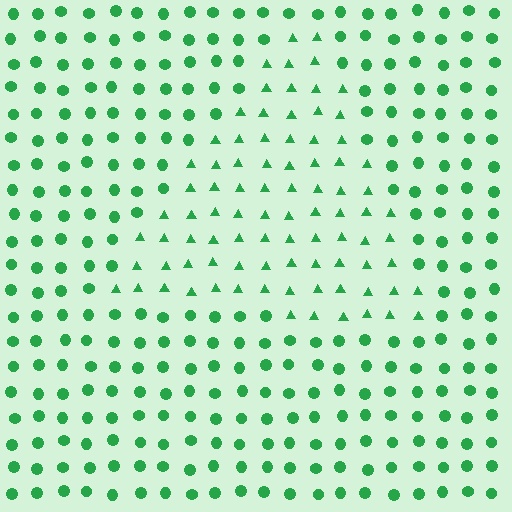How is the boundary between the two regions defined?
The boundary is defined by a change in element shape: triangles inside vs. circles outside. All elements share the same color and spacing.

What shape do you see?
I see a triangle.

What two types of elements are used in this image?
The image uses triangles inside the triangle region and circles outside it.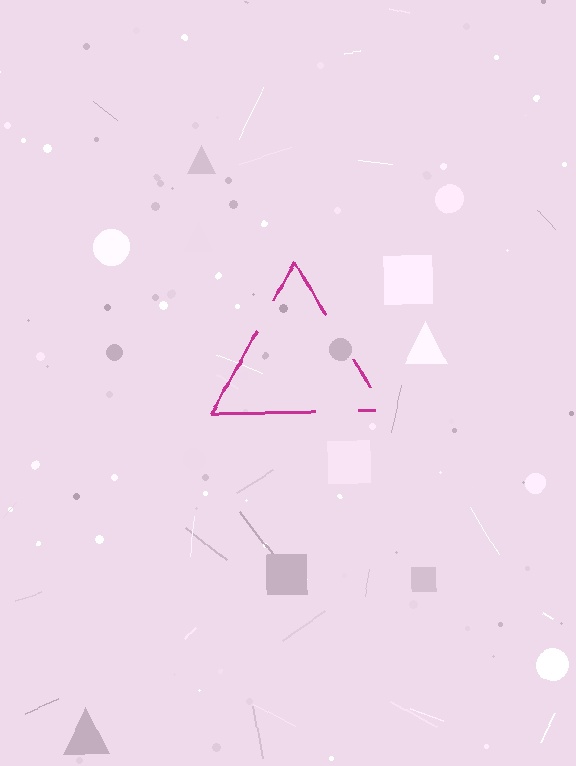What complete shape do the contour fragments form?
The contour fragments form a triangle.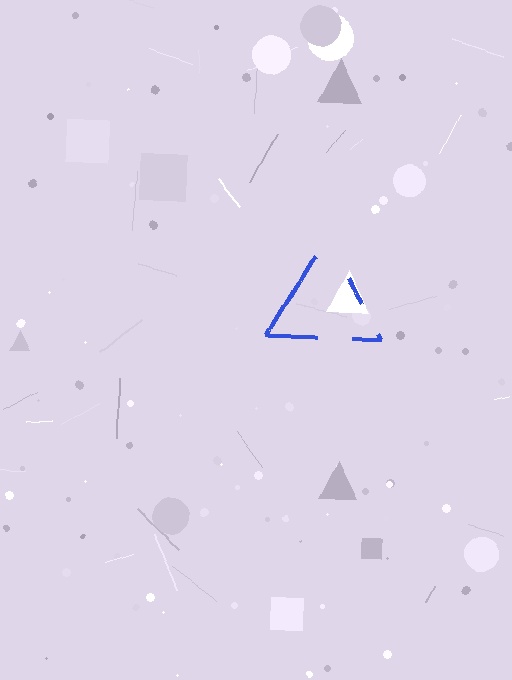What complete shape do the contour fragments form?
The contour fragments form a triangle.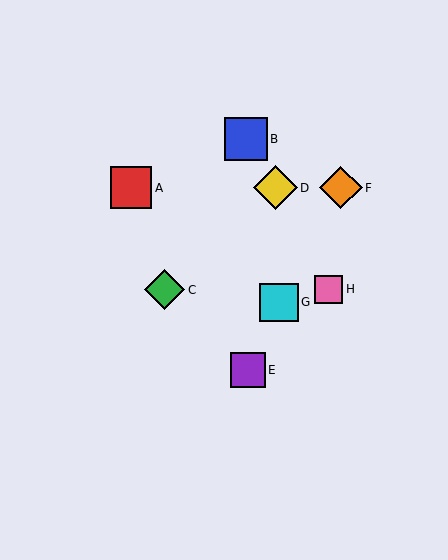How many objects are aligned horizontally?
3 objects (A, D, F) are aligned horizontally.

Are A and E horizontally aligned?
No, A is at y≈188 and E is at y≈370.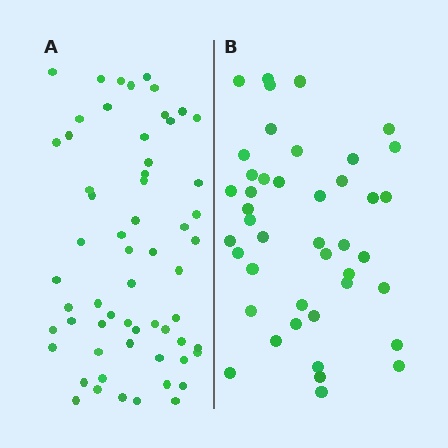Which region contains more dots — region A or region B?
Region A (the left region) has more dots.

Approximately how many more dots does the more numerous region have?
Region A has approximately 15 more dots than region B.